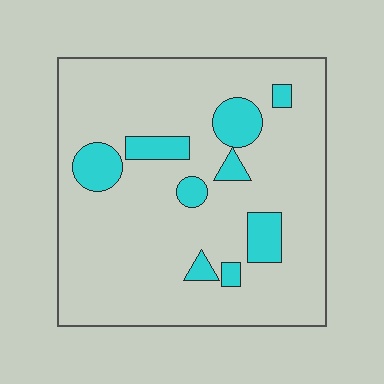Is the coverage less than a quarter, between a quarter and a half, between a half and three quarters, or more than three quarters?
Less than a quarter.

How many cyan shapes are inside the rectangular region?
9.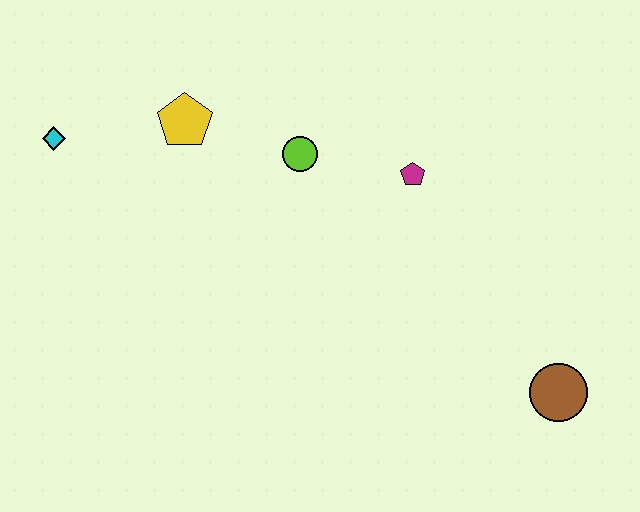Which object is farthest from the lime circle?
The brown circle is farthest from the lime circle.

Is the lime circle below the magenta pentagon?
No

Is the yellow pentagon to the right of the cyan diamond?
Yes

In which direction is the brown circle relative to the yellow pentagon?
The brown circle is to the right of the yellow pentagon.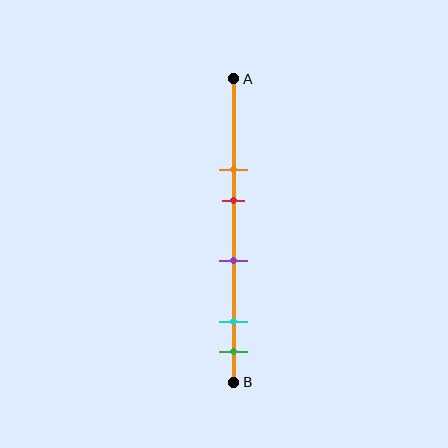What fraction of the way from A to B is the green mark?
The green mark is approximately 90% (0.9) of the way from A to B.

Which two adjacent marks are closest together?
The cyan and green marks are the closest adjacent pair.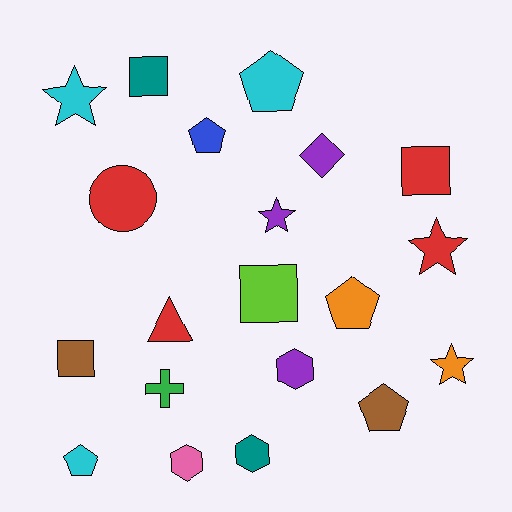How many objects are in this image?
There are 20 objects.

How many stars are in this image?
There are 4 stars.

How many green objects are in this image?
There is 1 green object.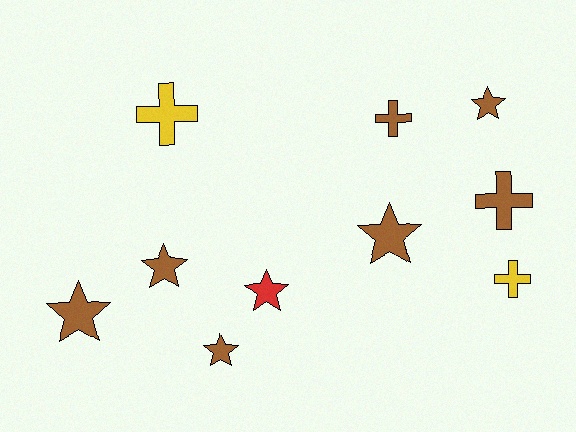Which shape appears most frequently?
Star, with 6 objects.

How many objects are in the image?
There are 10 objects.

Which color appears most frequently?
Brown, with 7 objects.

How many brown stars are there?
There are 5 brown stars.